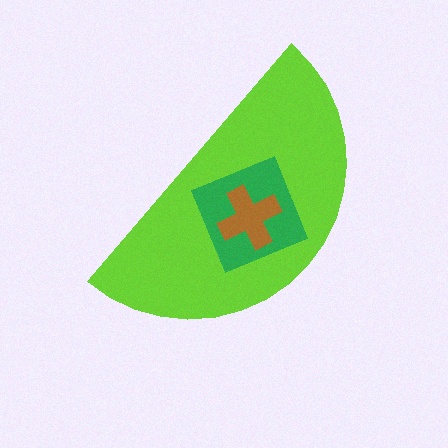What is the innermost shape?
The brown cross.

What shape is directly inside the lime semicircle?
The green square.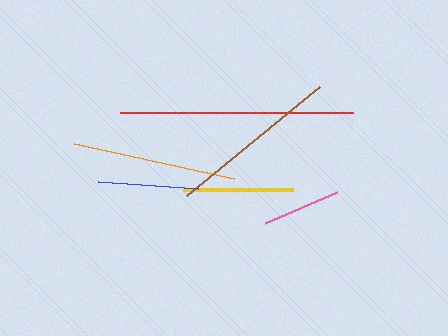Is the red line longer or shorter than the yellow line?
The red line is longer than the yellow line.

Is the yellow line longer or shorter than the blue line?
The yellow line is longer than the blue line.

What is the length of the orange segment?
The orange segment is approximately 164 pixels long.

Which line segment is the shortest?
The pink line is the shortest at approximately 79 pixels.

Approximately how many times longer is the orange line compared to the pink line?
The orange line is approximately 2.1 times the length of the pink line.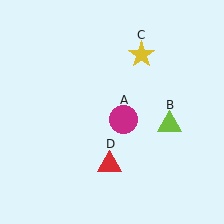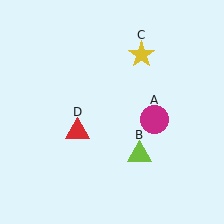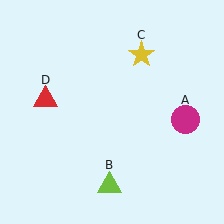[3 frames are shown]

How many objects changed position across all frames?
3 objects changed position: magenta circle (object A), lime triangle (object B), red triangle (object D).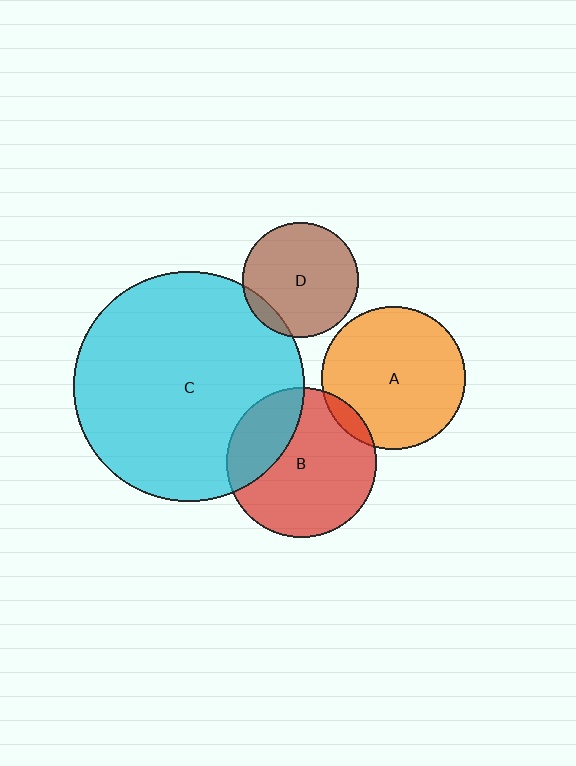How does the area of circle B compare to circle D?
Approximately 1.7 times.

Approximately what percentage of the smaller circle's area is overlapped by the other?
Approximately 10%.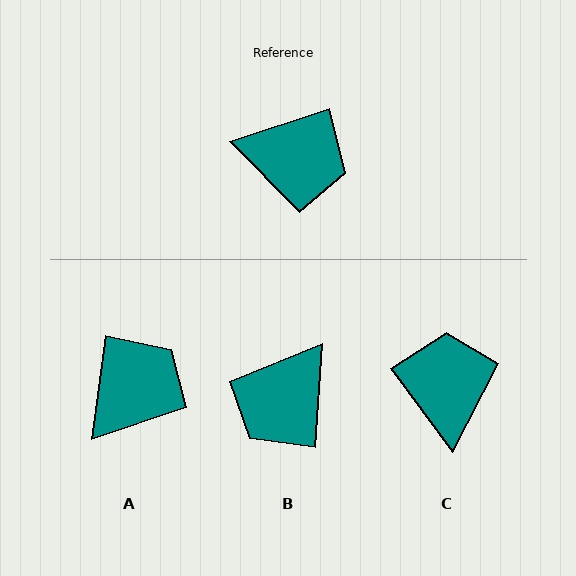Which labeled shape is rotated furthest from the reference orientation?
B, about 112 degrees away.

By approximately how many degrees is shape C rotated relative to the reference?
Approximately 108 degrees counter-clockwise.